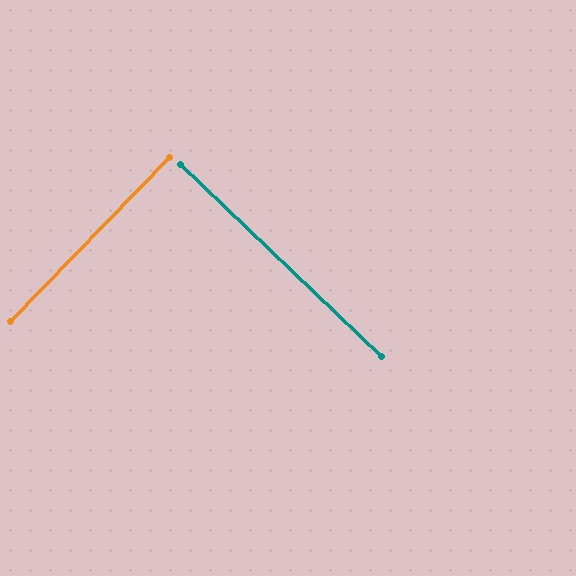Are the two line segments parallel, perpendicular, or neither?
Perpendicular — they meet at approximately 90°.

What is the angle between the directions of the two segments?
Approximately 90 degrees.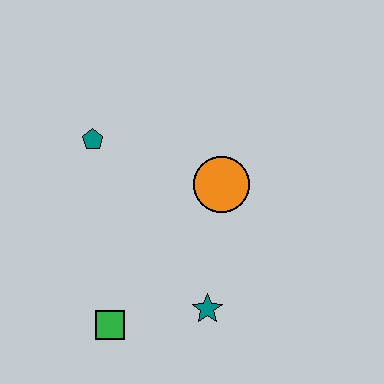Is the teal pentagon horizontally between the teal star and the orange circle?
No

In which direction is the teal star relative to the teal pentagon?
The teal star is below the teal pentagon.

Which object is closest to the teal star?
The green square is closest to the teal star.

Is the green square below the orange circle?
Yes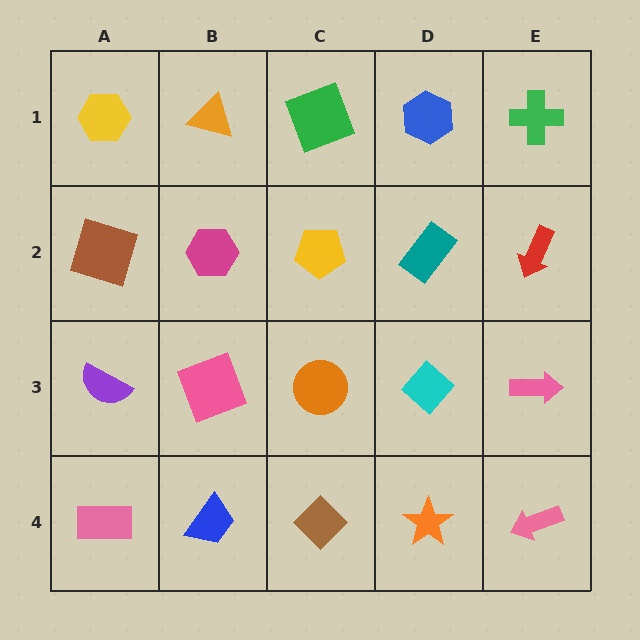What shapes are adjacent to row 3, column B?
A magenta hexagon (row 2, column B), a blue trapezoid (row 4, column B), a purple semicircle (row 3, column A), an orange circle (row 3, column C).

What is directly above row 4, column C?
An orange circle.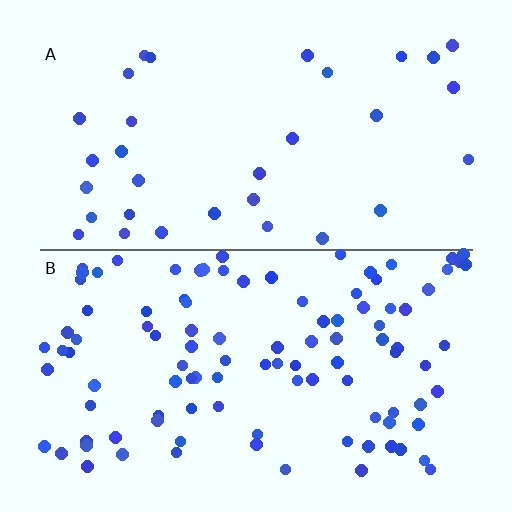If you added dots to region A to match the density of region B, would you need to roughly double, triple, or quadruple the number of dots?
Approximately triple.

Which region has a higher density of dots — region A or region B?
B (the bottom).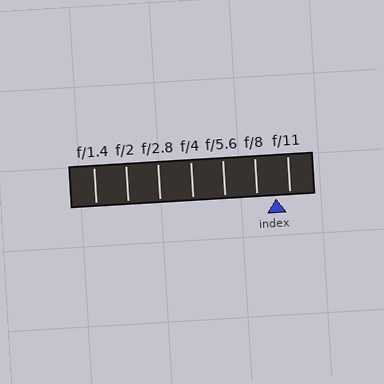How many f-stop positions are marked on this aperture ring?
There are 7 f-stop positions marked.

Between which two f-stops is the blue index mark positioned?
The index mark is between f/8 and f/11.